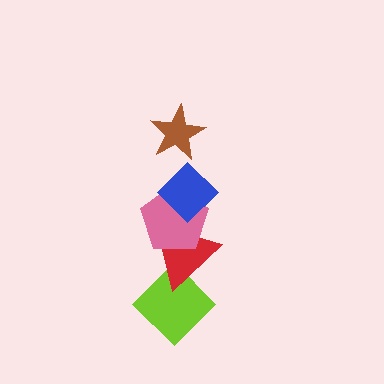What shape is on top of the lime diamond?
The red triangle is on top of the lime diamond.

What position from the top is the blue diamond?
The blue diamond is 2nd from the top.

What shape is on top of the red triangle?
The pink pentagon is on top of the red triangle.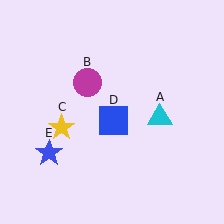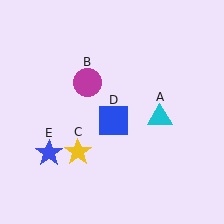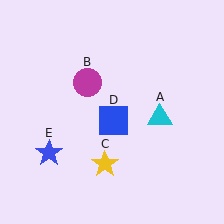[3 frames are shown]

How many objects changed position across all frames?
1 object changed position: yellow star (object C).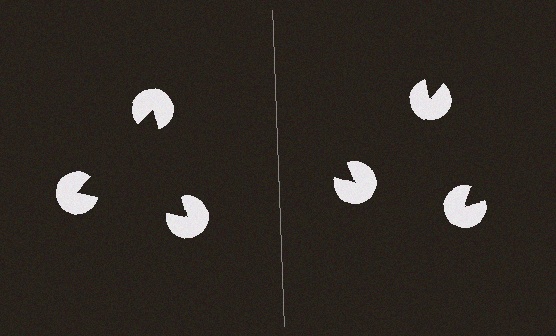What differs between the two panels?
The pac-man discs are positioned identically on both sides; only the wedge orientations differ. On the left they align to a triangle; on the right they are misaligned.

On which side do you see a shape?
An illusory triangle appears on the left side. On the right side the wedge cuts are rotated, so no coherent shape forms.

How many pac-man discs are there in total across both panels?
6 — 3 on each side.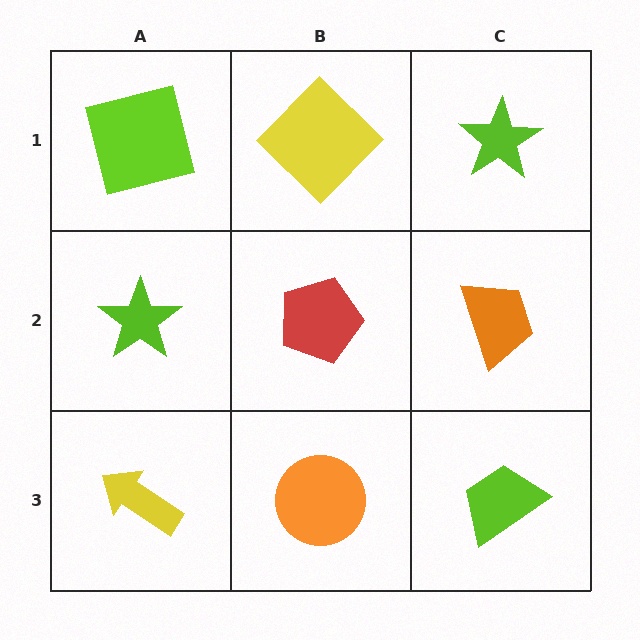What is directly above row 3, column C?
An orange trapezoid.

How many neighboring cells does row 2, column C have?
3.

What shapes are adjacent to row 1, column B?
A red pentagon (row 2, column B), a lime square (row 1, column A), a lime star (row 1, column C).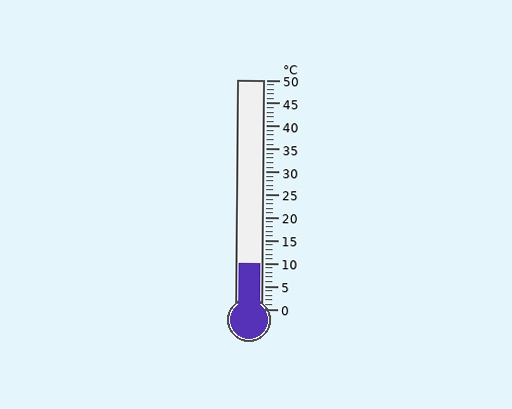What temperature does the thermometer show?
The thermometer shows approximately 10°C.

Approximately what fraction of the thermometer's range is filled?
The thermometer is filled to approximately 20% of its range.